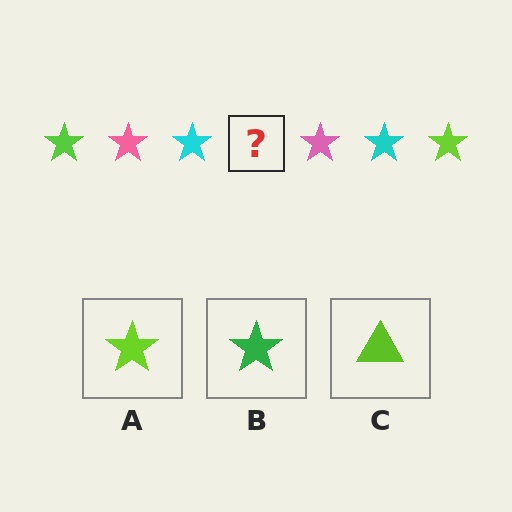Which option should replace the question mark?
Option A.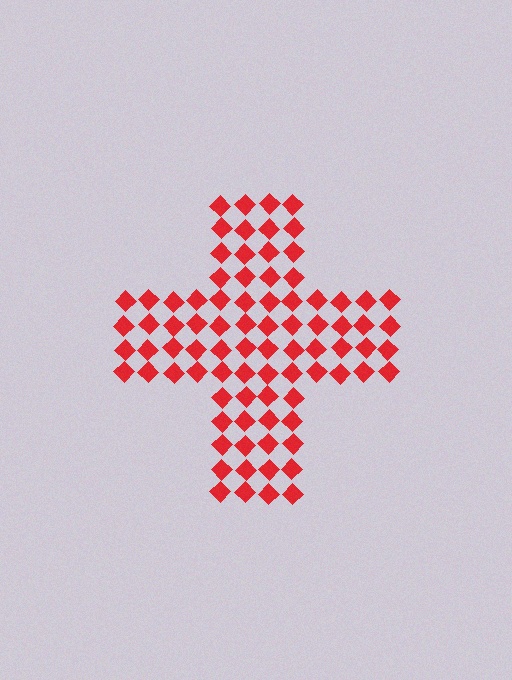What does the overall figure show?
The overall figure shows a cross.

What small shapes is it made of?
It is made of small diamonds.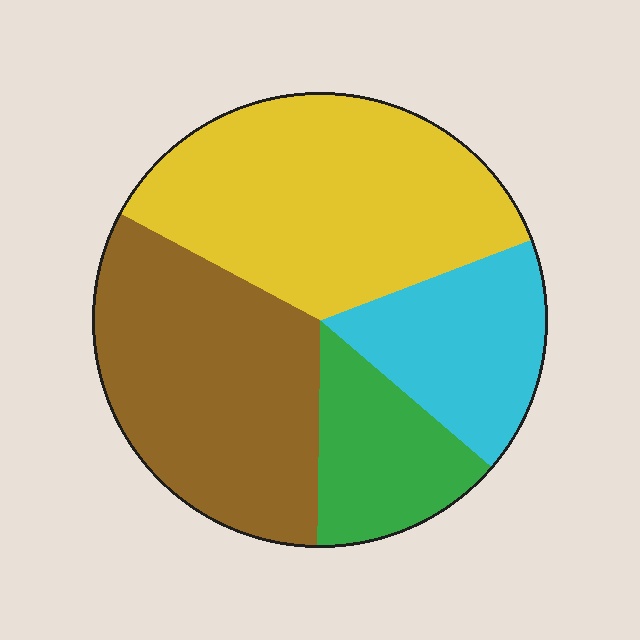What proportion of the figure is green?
Green takes up about one eighth (1/8) of the figure.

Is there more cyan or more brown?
Brown.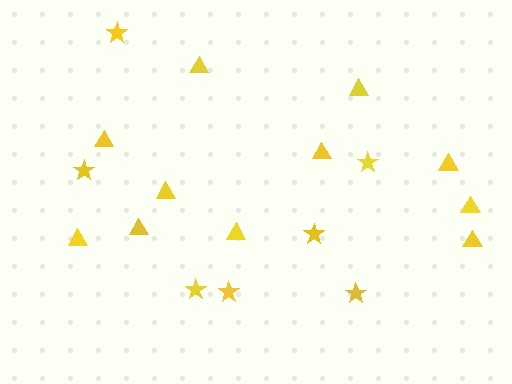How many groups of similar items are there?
There are 2 groups: one group of stars (7) and one group of triangles (11).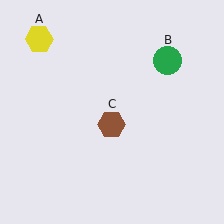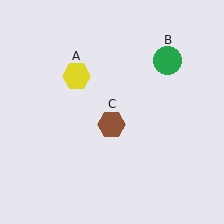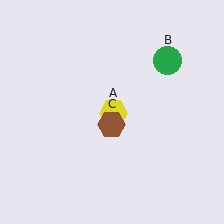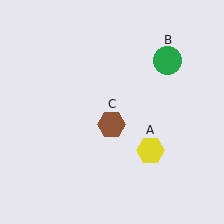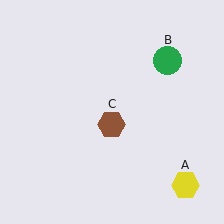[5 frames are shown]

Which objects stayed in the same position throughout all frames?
Green circle (object B) and brown hexagon (object C) remained stationary.